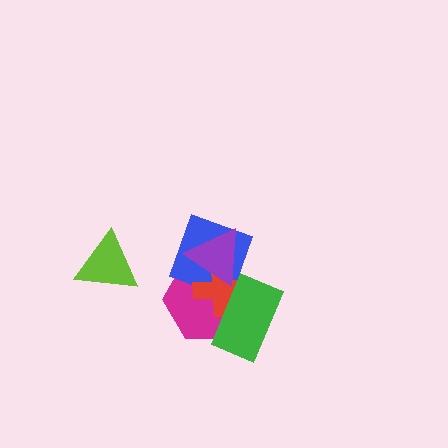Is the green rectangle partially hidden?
No, no other shape covers it.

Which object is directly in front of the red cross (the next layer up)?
The purple triangle is directly in front of the red cross.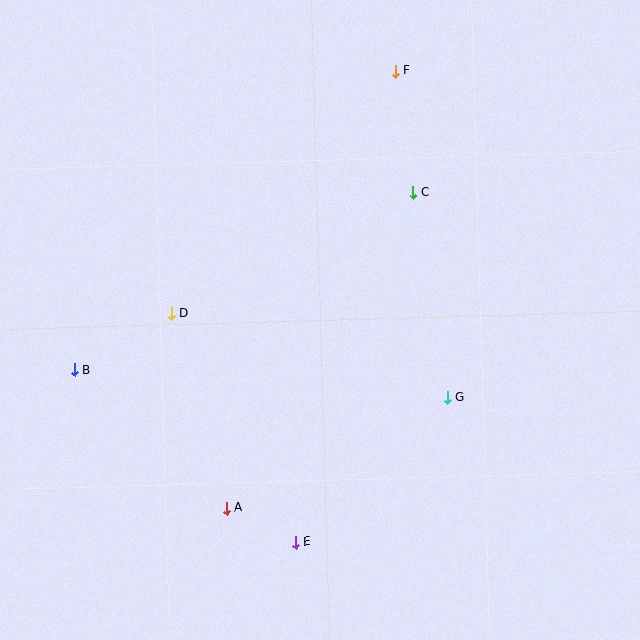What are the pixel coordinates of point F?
Point F is at (395, 71).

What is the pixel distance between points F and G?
The distance between F and G is 331 pixels.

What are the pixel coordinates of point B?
Point B is at (75, 370).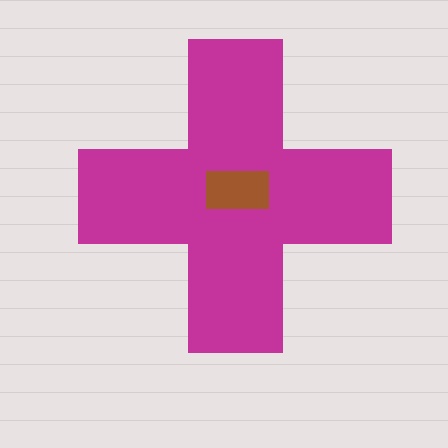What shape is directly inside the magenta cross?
The brown rectangle.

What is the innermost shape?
The brown rectangle.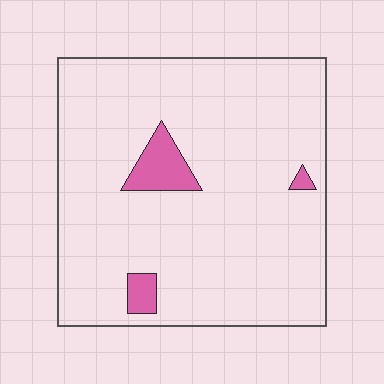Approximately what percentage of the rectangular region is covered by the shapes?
Approximately 5%.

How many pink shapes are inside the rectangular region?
3.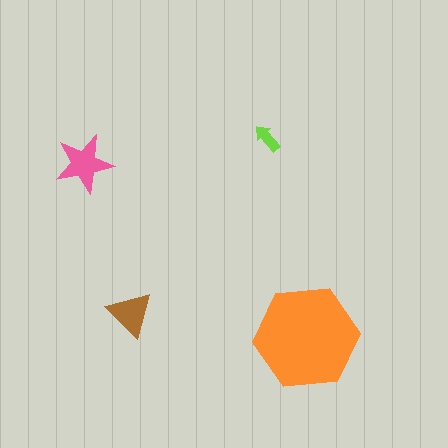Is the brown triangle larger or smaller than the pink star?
Smaller.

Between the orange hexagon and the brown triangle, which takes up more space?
The orange hexagon.